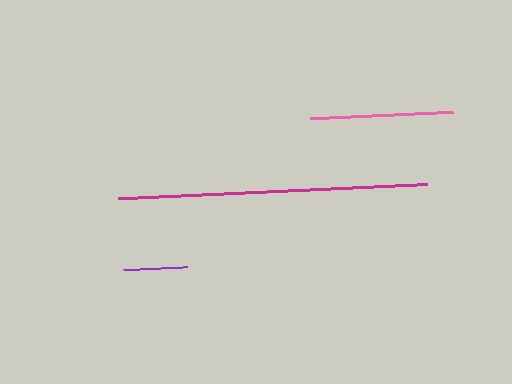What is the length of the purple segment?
The purple segment is approximately 65 pixels long.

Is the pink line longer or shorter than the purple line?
The pink line is longer than the purple line.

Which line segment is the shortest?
The purple line is the shortest at approximately 65 pixels.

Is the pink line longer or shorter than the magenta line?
The magenta line is longer than the pink line.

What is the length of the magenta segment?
The magenta segment is approximately 309 pixels long.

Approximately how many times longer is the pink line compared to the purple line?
The pink line is approximately 2.2 times the length of the purple line.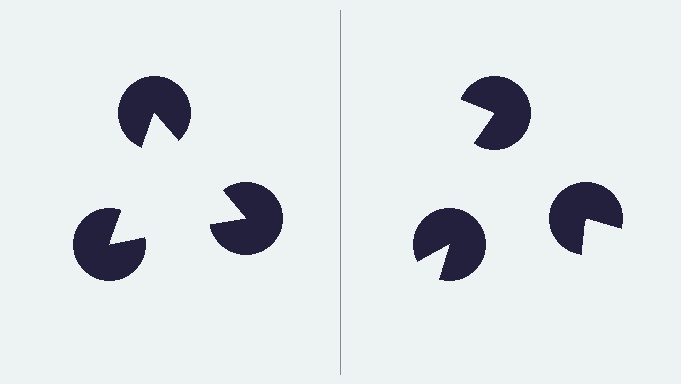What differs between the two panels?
The pac-man discs are positioned identically on both sides; only the wedge orientations differ. On the left they align to a triangle; on the right they are misaligned.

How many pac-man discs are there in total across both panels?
6 — 3 on each side.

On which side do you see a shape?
An illusory triangle appears on the left side. On the right side the wedge cuts are rotated, so no coherent shape forms.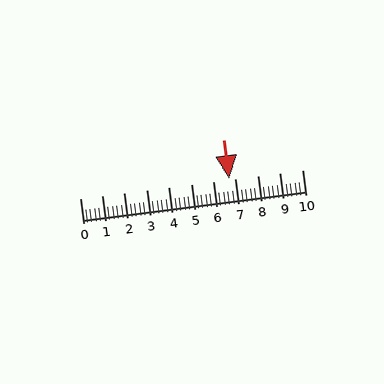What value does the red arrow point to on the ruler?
The red arrow points to approximately 6.7.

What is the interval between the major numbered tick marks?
The major tick marks are spaced 1 units apart.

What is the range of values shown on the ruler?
The ruler shows values from 0 to 10.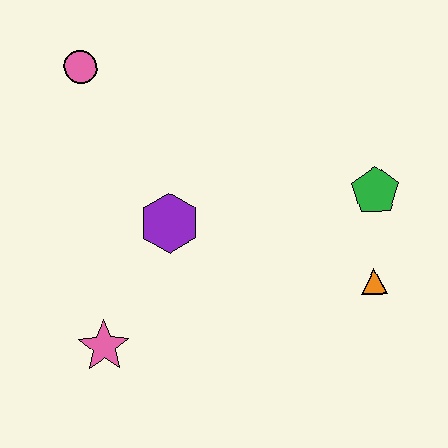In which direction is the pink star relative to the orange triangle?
The pink star is to the left of the orange triangle.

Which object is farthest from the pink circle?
The orange triangle is farthest from the pink circle.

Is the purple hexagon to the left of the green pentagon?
Yes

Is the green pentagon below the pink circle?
Yes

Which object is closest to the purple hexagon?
The pink star is closest to the purple hexagon.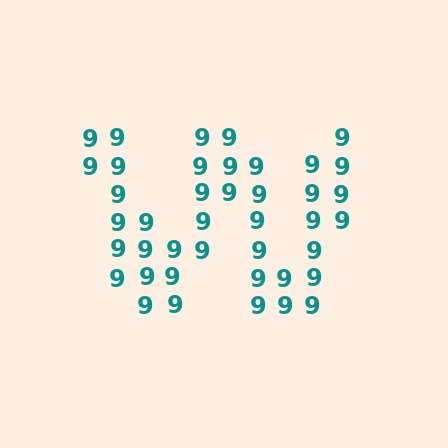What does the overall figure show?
The overall figure shows the letter W.